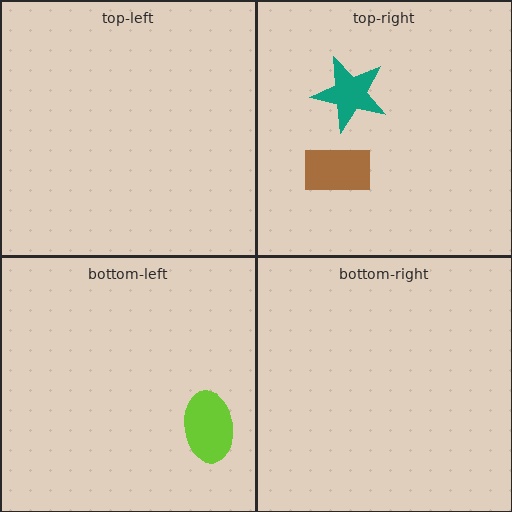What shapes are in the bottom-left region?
The lime ellipse.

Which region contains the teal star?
The top-right region.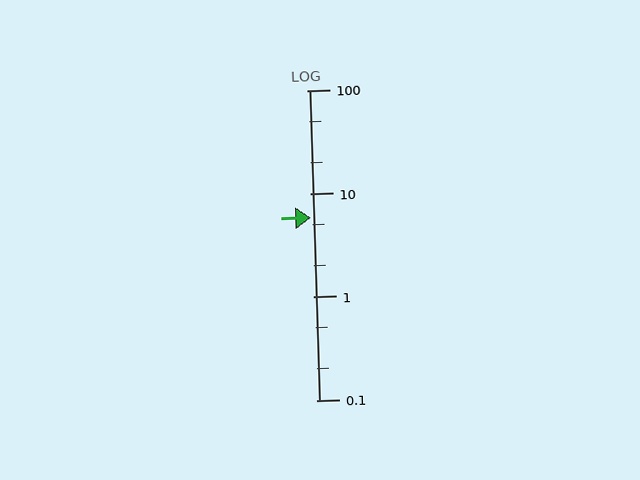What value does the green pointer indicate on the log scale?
The pointer indicates approximately 5.9.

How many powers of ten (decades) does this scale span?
The scale spans 3 decades, from 0.1 to 100.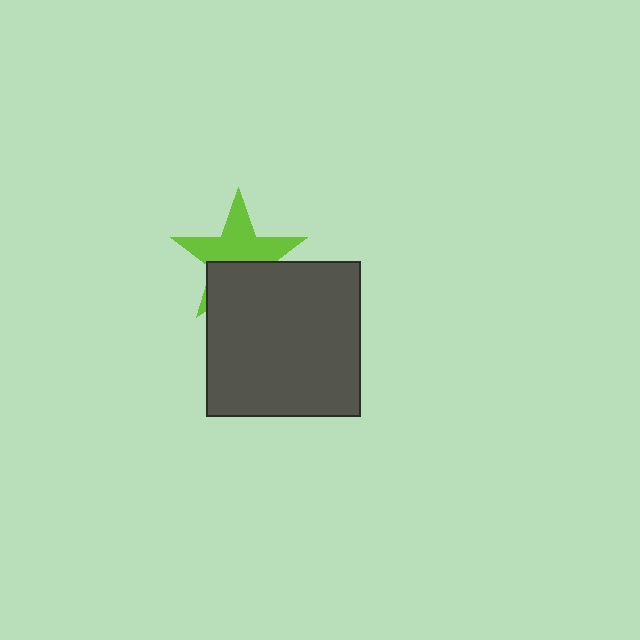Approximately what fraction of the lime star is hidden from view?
Roughly 42% of the lime star is hidden behind the dark gray square.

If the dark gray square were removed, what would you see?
You would see the complete lime star.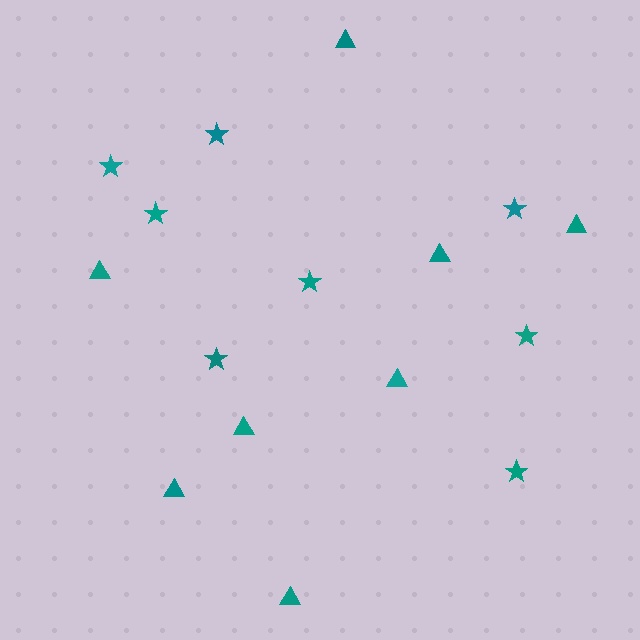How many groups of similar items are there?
There are 2 groups: one group of triangles (8) and one group of stars (8).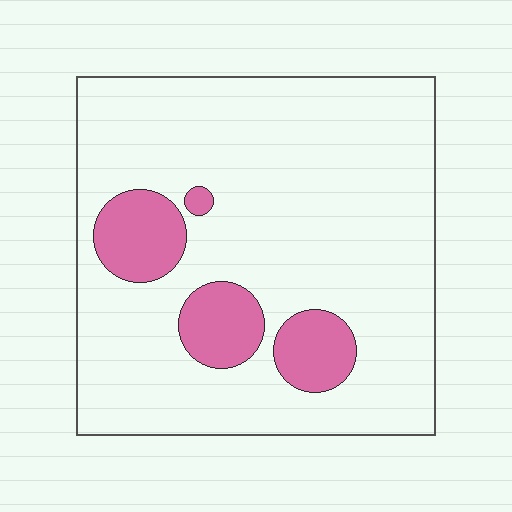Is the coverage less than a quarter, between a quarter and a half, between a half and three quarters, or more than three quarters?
Less than a quarter.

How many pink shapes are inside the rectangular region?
4.